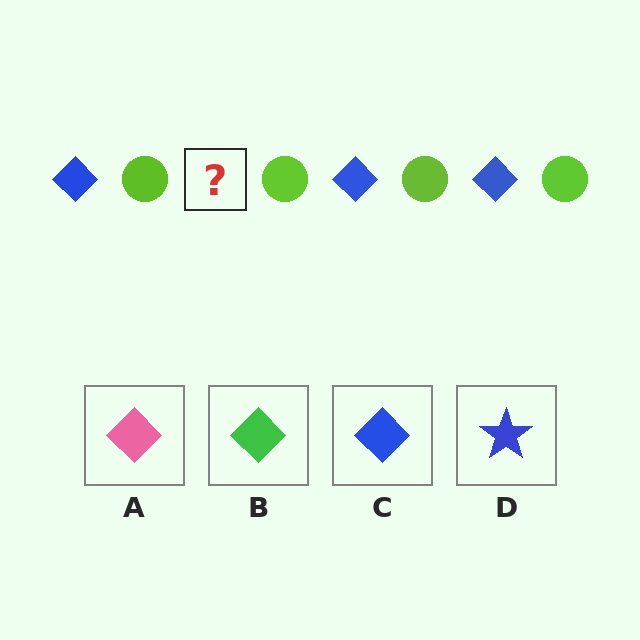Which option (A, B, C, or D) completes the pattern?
C.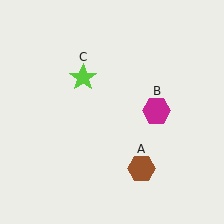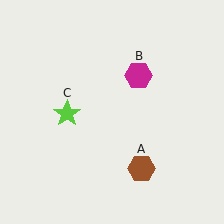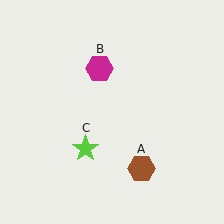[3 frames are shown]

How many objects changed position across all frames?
2 objects changed position: magenta hexagon (object B), lime star (object C).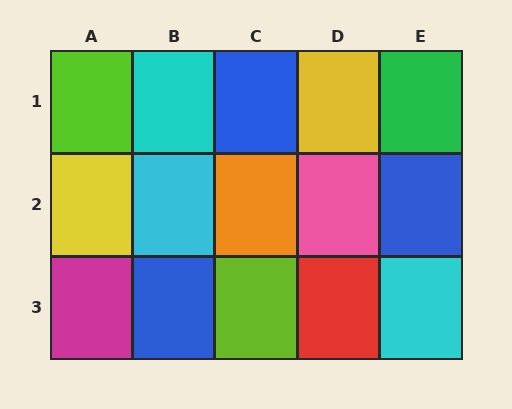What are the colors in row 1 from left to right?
Lime, cyan, blue, yellow, green.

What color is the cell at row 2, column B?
Cyan.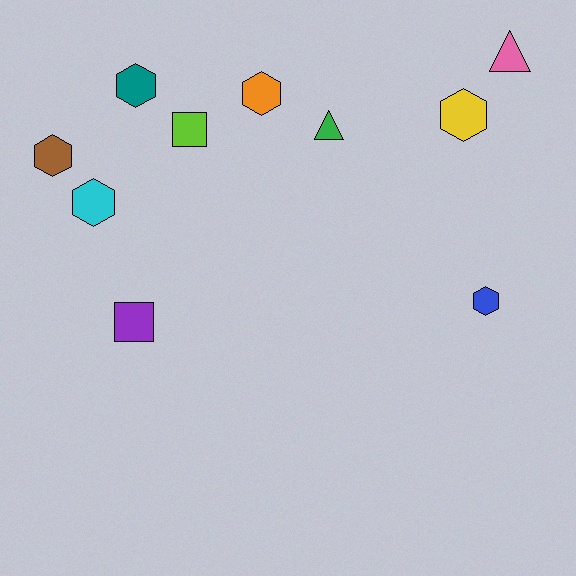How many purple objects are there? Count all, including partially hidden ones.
There is 1 purple object.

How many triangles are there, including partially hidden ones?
There are 2 triangles.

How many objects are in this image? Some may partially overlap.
There are 10 objects.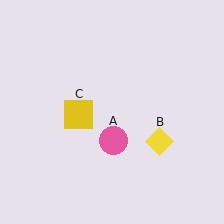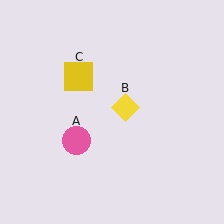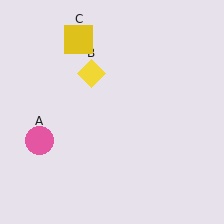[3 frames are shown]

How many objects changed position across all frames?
3 objects changed position: pink circle (object A), yellow diamond (object B), yellow square (object C).